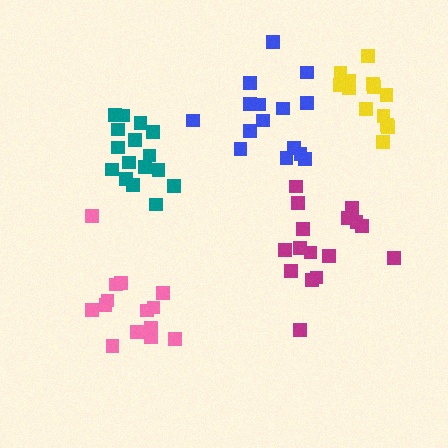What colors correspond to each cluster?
The clusters are colored: yellow, blue, pink, teal, magenta.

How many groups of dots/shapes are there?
There are 5 groups.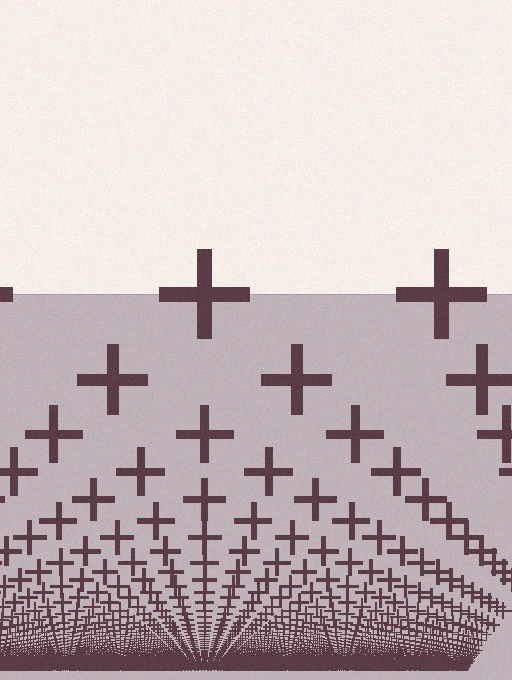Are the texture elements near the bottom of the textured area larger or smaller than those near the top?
Smaller. The gradient is inverted — elements near the bottom are smaller and denser.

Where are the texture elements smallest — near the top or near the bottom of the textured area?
Near the bottom.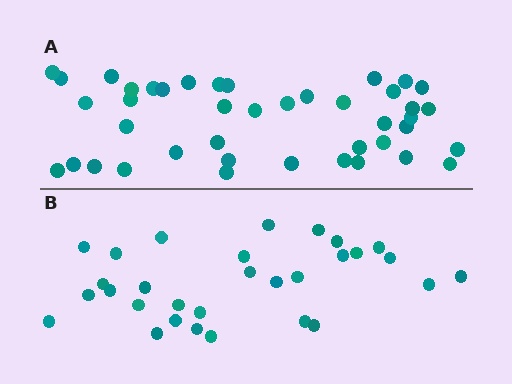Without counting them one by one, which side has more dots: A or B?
Region A (the top region) has more dots.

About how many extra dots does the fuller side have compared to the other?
Region A has roughly 12 or so more dots than region B.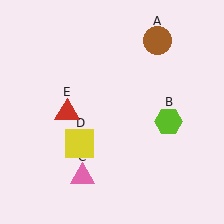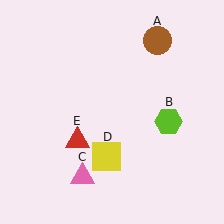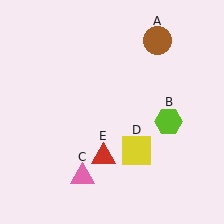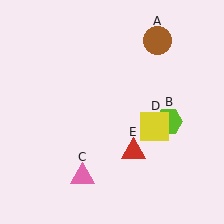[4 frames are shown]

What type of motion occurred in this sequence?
The yellow square (object D), red triangle (object E) rotated counterclockwise around the center of the scene.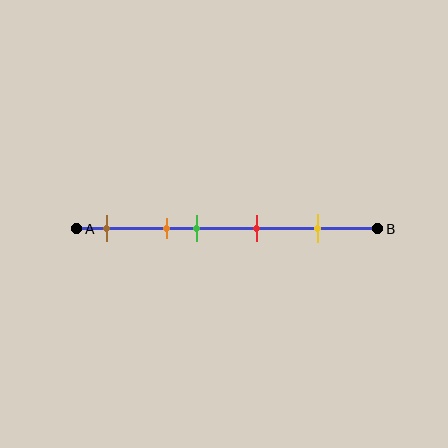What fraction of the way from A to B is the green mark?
The green mark is approximately 40% (0.4) of the way from A to B.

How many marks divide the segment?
There are 5 marks dividing the segment.